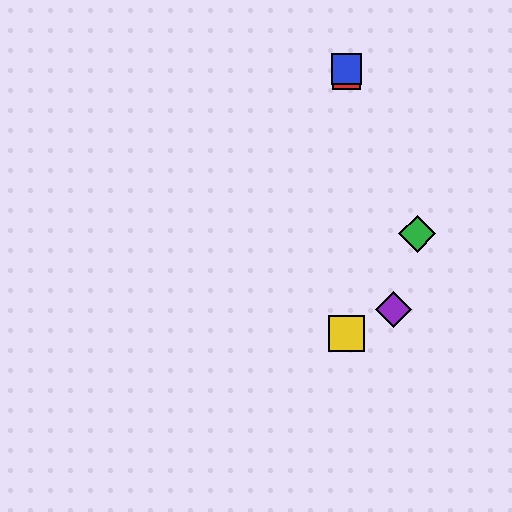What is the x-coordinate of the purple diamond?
The purple diamond is at x≈394.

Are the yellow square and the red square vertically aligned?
Yes, both are at x≈346.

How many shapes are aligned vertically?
3 shapes (the red square, the blue square, the yellow square) are aligned vertically.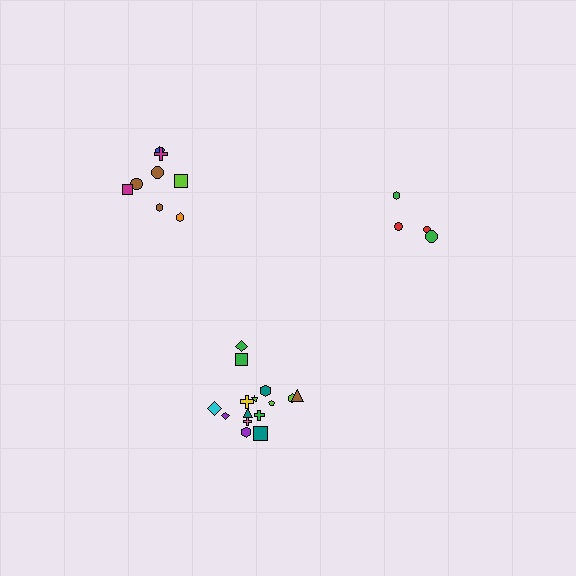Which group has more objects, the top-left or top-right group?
The top-left group.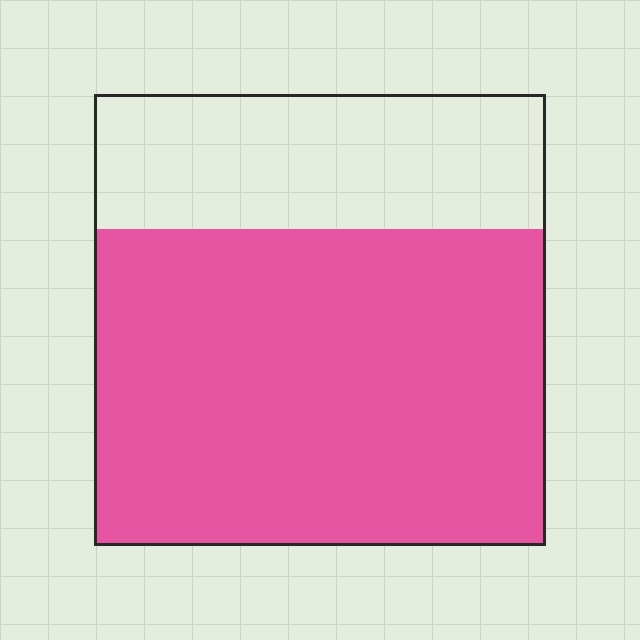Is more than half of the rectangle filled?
Yes.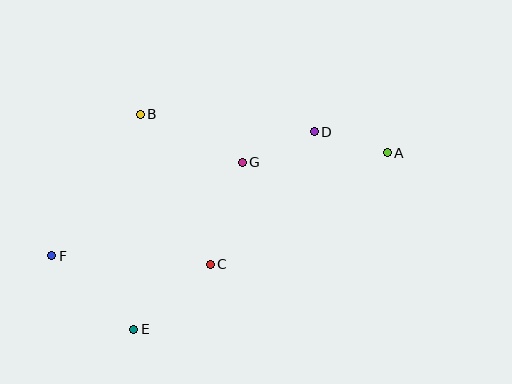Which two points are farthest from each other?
Points A and F are farthest from each other.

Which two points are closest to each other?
Points A and D are closest to each other.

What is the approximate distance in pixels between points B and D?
The distance between B and D is approximately 175 pixels.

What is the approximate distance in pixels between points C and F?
The distance between C and F is approximately 159 pixels.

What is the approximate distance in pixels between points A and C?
The distance between A and C is approximately 209 pixels.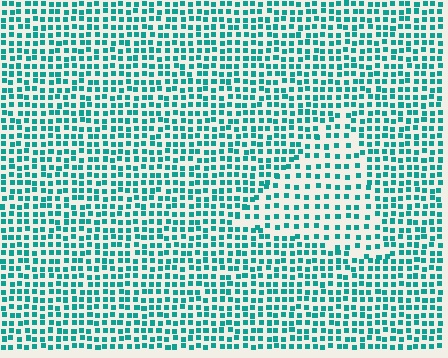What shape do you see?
I see a triangle.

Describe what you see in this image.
The image contains small teal elements arranged at two different densities. A triangle-shaped region is visible where the elements are less densely packed than the surrounding area.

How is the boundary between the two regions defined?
The boundary is defined by a change in element density (approximately 1.7x ratio). All elements are the same color, size, and shape.